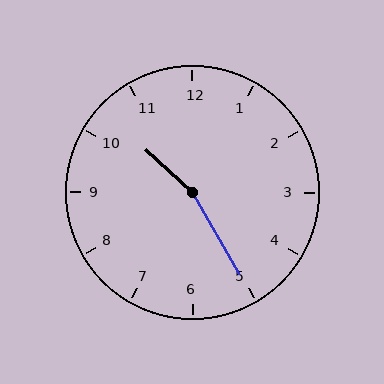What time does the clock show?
10:25.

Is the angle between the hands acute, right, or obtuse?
It is obtuse.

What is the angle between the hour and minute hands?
Approximately 162 degrees.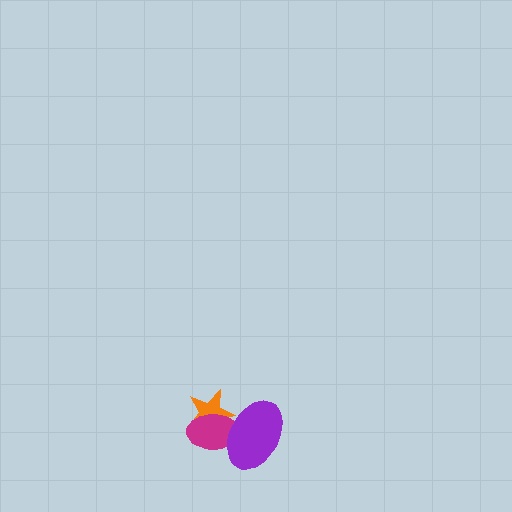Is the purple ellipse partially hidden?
No, no other shape covers it.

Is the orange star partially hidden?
Yes, it is partially covered by another shape.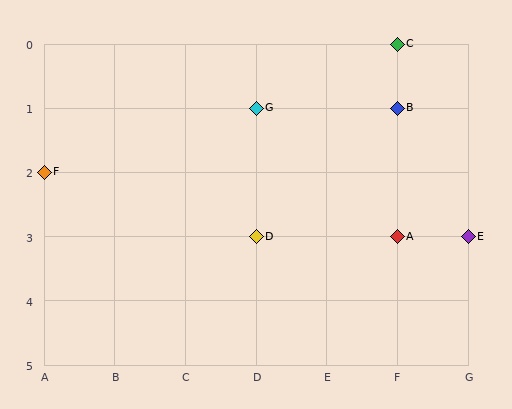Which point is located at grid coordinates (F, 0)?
Point C is at (F, 0).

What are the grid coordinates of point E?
Point E is at grid coordinates (G, 3).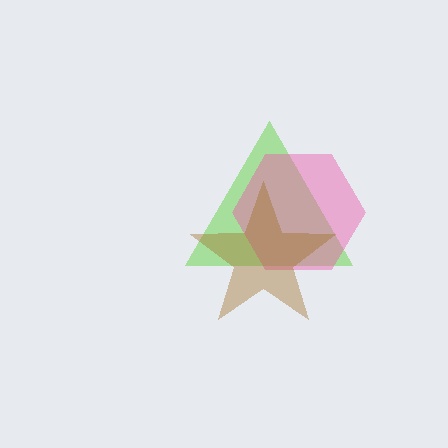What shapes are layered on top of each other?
The layered shapes are: a lime triangle, a pink hexagon, a brown star.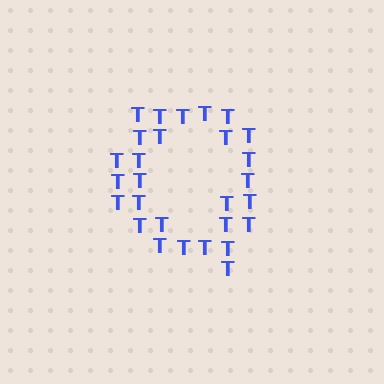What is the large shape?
The large shape is the letter Q.